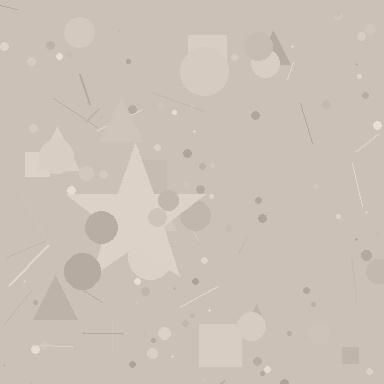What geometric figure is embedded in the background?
A star is embedded in the background.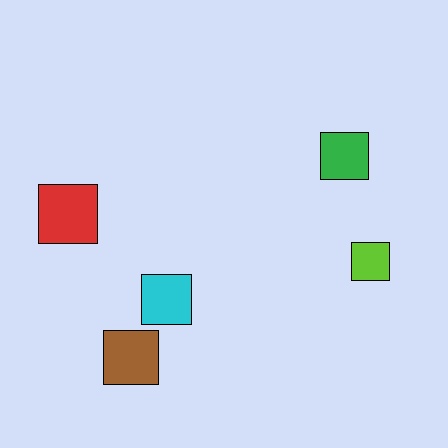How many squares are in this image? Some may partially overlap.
There are 5 squares.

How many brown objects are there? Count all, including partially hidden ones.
There is 1 brown object.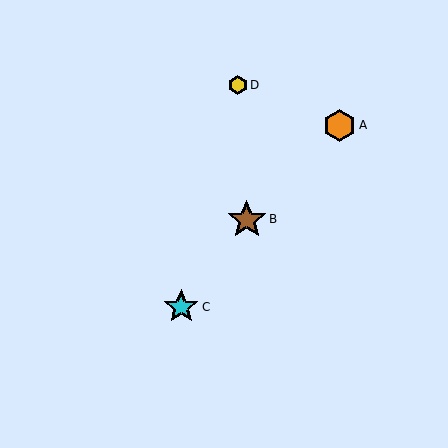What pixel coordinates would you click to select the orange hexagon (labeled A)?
Click at (340, 125) to select the orange hexagon A.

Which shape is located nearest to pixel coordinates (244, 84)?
The yellow hexagon (labeled D) at (238, 85) is nearest to that location.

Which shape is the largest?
The brown star (labeled B) is the largest.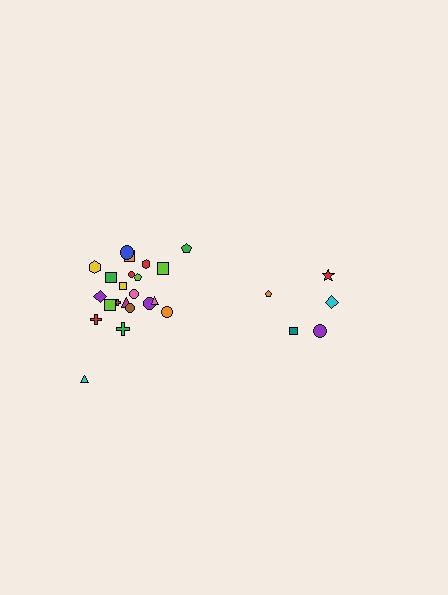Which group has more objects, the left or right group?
The left group.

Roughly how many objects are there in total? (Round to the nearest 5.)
Roughly 25 objects in total.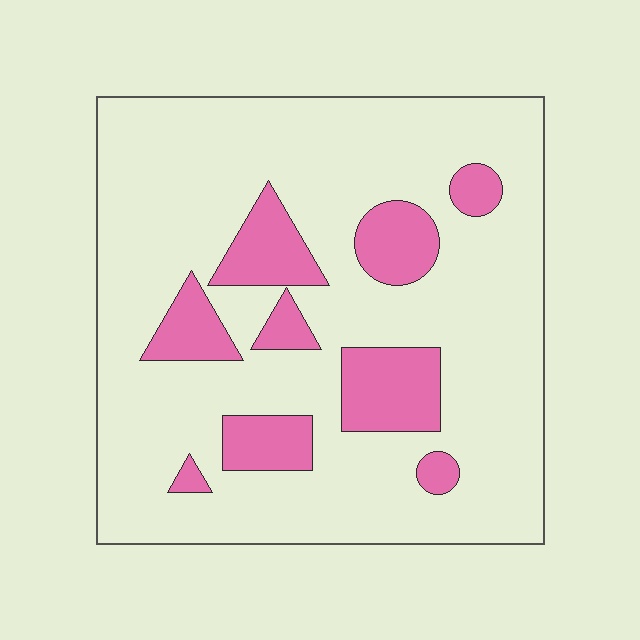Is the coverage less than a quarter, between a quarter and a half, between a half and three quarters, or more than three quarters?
Less than a quarter.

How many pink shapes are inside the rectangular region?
9.